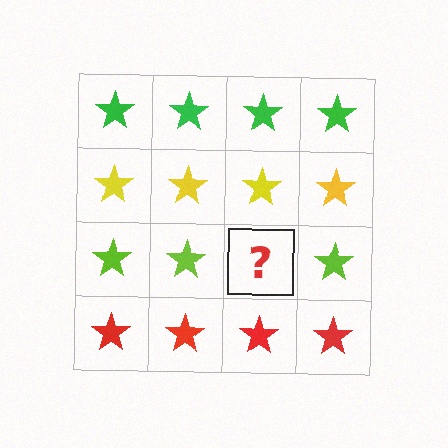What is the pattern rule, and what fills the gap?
The rule is that each row has a consistent color. The gap should be filled with a lime star.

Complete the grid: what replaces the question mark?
The question mark should be replaced with a lime star.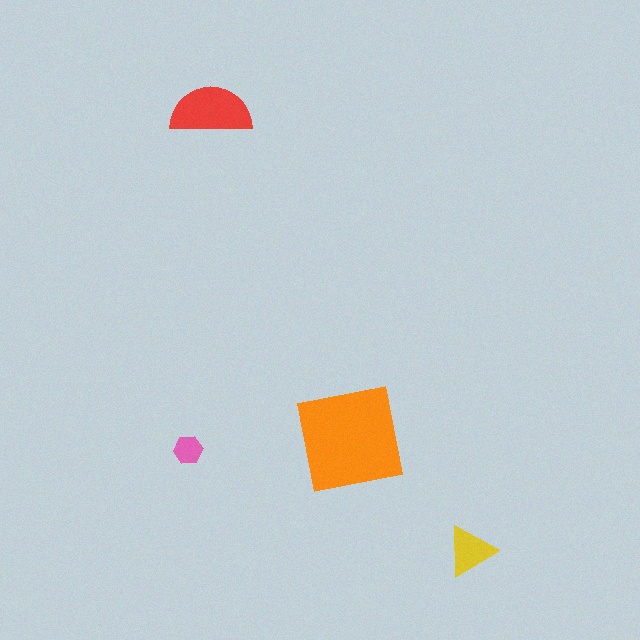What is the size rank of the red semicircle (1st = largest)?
2nd.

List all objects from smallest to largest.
The pink hexagon, the yellow triangle, the red semicircle, the orange square.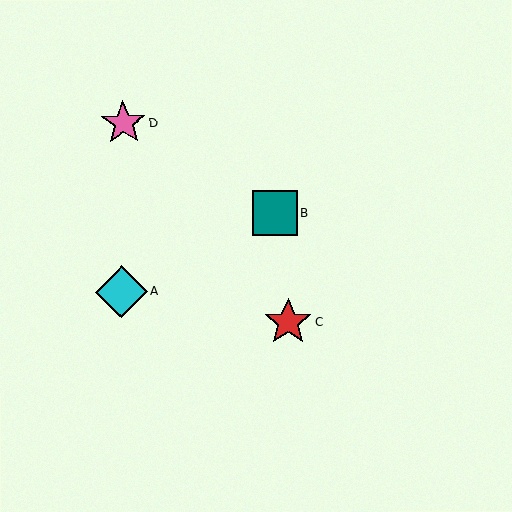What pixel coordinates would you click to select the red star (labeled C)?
Click at (288, 322) to select the red star C.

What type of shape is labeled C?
Shape C is a red star.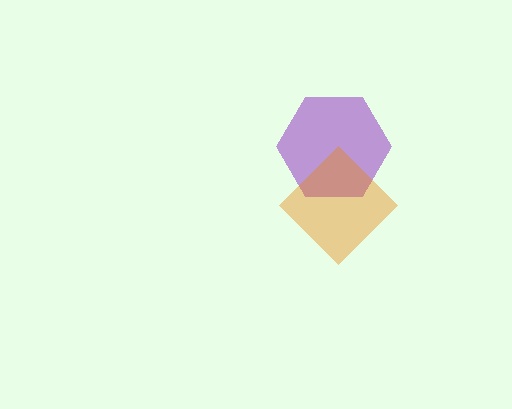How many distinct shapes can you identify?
There are 2 distinct shapes: a purple hexagon, an orange diamond.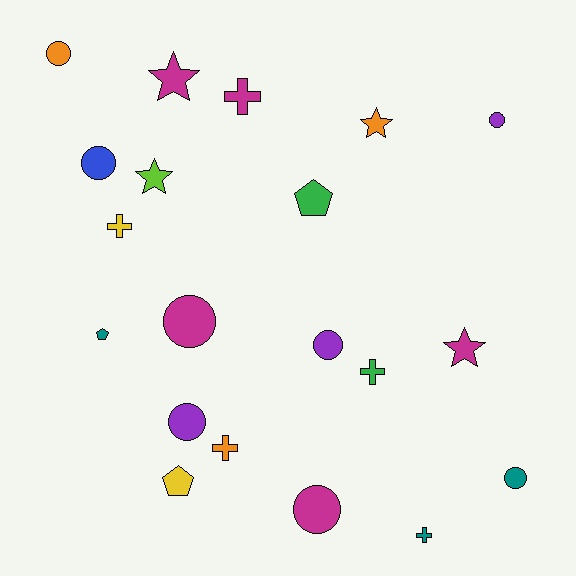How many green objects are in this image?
There are 2 green objects.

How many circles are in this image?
There are 8 circles.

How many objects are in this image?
There are 20 objects.